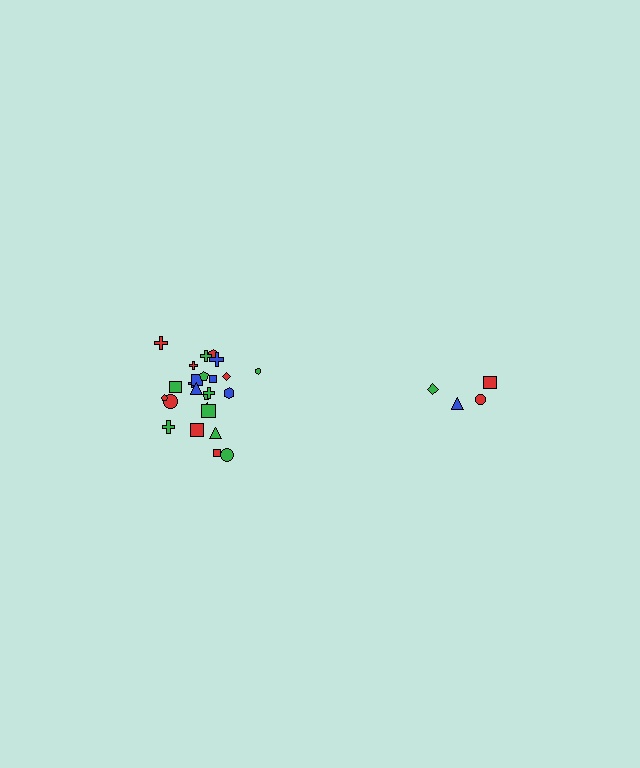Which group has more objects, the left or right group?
The left group.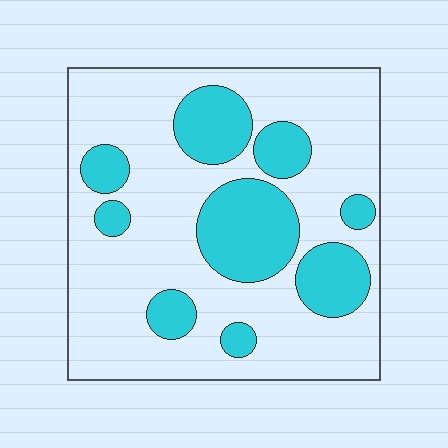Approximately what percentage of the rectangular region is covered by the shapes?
Approximately 30%.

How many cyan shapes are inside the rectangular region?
9.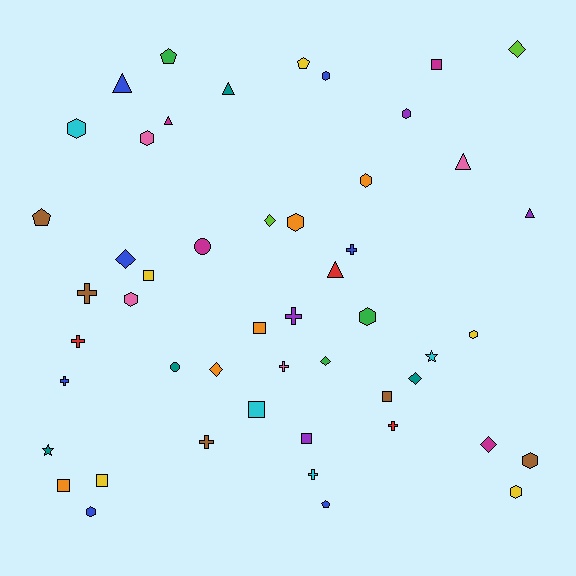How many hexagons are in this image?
There are 12 hexagons.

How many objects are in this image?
There are 50 objects.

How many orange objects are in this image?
There are 5 orange objects.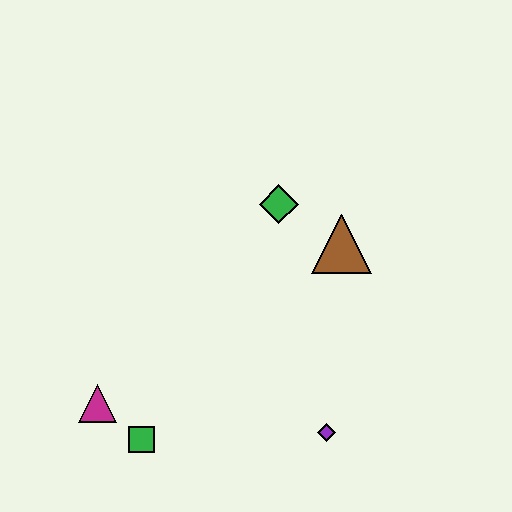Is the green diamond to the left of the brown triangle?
Yes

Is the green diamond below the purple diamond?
No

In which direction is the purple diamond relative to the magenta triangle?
The purple diamond is to the right of the magenta triangle.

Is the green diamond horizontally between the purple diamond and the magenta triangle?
Yes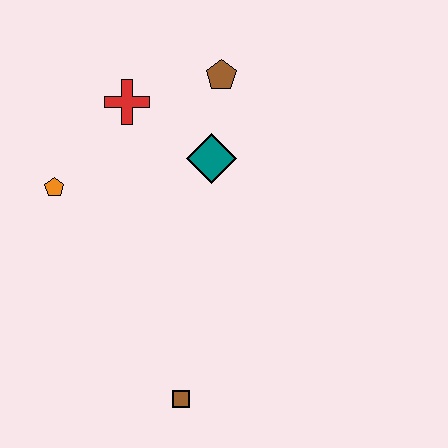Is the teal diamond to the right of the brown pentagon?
No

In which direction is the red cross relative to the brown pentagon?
The red cross is to the left of the brown pentagon.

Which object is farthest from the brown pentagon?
The brown square is farthest from the brown pentagon.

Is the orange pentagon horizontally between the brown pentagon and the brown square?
No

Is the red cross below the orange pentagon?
No